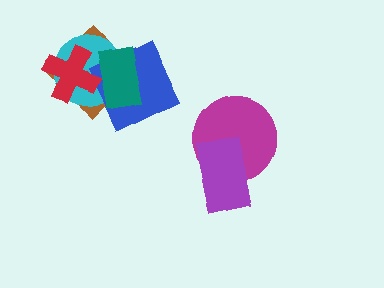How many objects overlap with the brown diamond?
4 objects overlap with the brown diamond.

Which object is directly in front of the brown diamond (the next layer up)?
The cyan circle is directly in front of the brown diamond.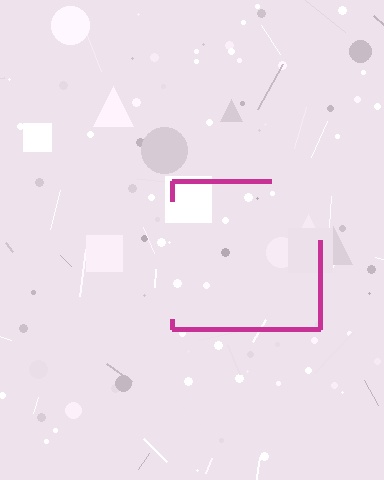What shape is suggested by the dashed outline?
The dashed outline suggests a square.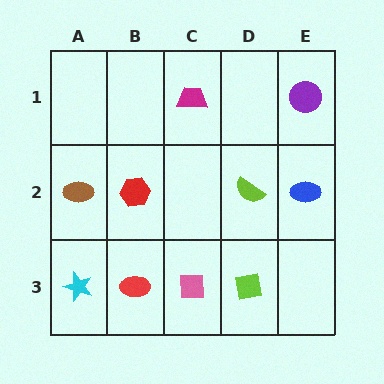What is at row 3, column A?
A cyan star.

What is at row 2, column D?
A lime semicircle.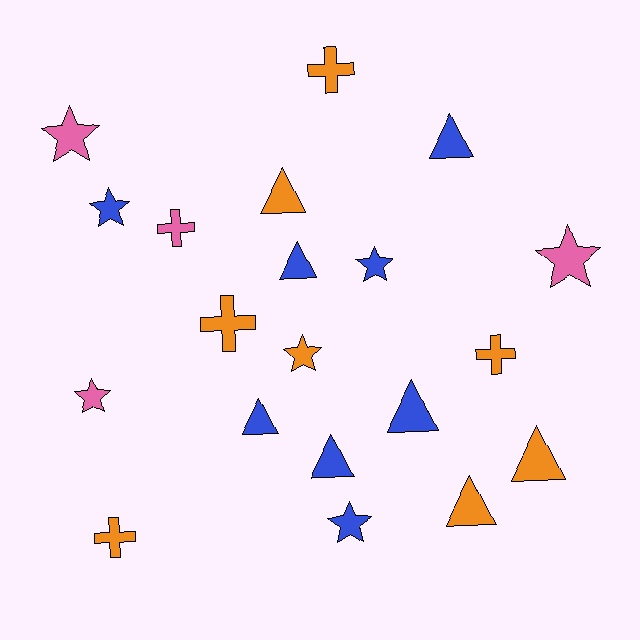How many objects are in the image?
There are 20 objects.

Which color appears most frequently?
Orange, with 8 objects.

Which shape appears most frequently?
Triangle, with 8 objects.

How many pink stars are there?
There are 3 pink stars.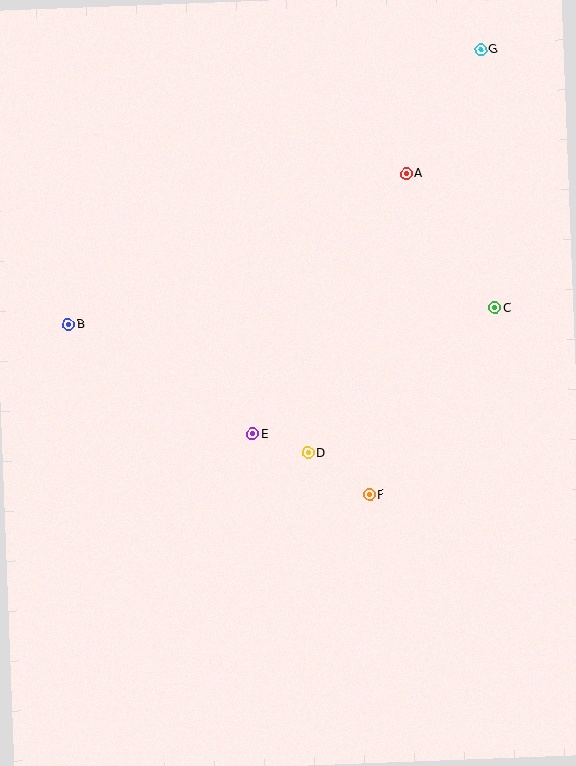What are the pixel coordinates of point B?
Point B is at (68, 324).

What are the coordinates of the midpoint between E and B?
The midpoint between E and B is at (161, 379).